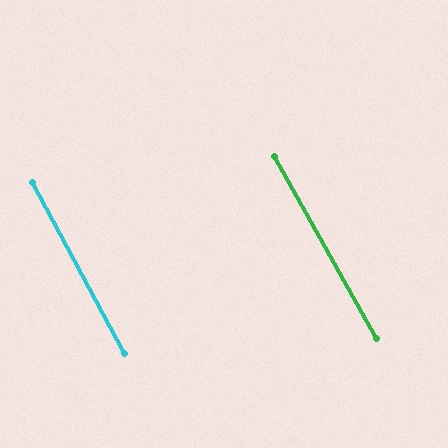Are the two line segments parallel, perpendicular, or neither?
Parallel — their directions differ by only 1.0°.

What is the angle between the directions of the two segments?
Approximately 1 degree.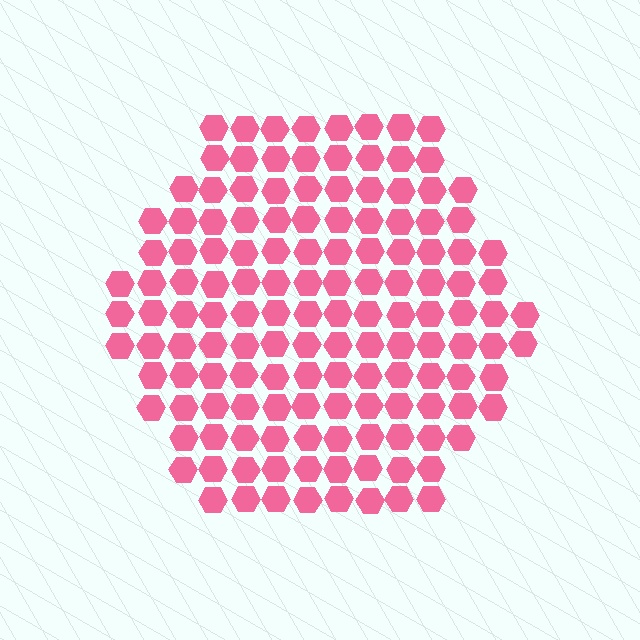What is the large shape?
The large shape is a hexagon.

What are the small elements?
The small elements are hexagons.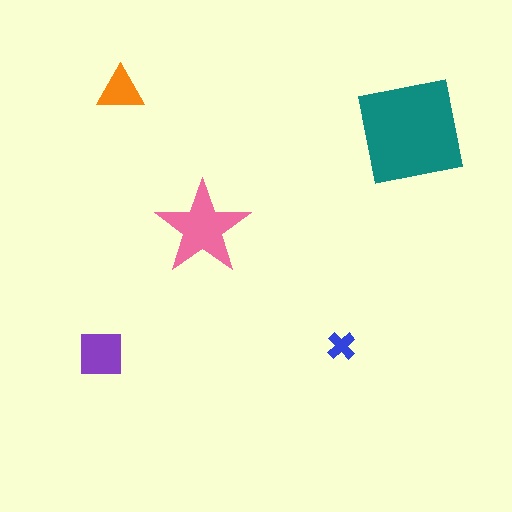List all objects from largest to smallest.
The teal square, the pink star, the purple square, the orange triangle, the blue cross.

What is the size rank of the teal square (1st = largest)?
1st.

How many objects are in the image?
There are 5 objects in the image.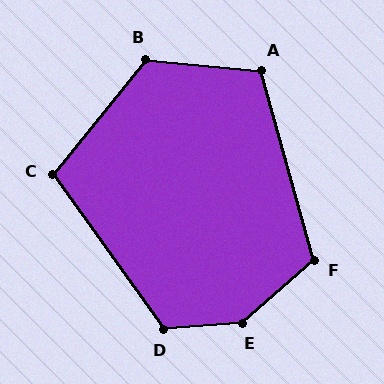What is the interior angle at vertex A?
Approximately 111 degrees (obtuse).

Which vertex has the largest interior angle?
E, at approximately 144 degrees.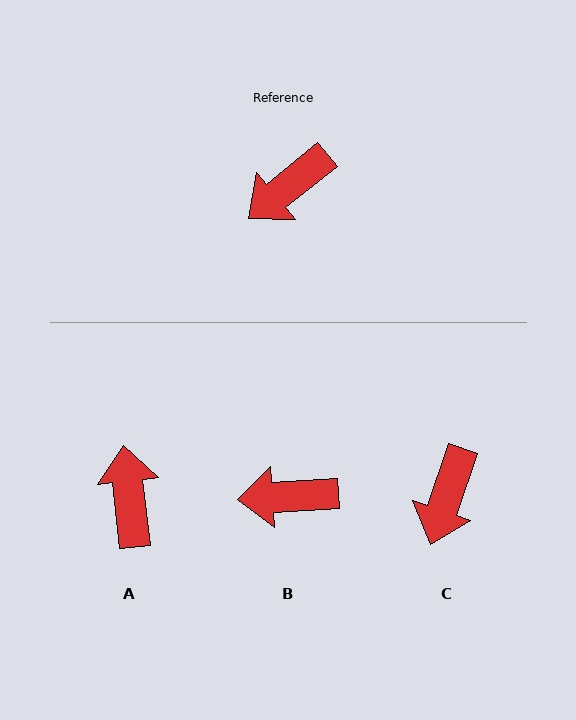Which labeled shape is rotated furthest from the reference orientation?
A, about 123 degrees away.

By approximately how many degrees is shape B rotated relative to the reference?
Approximately 36 degrees clockwise.